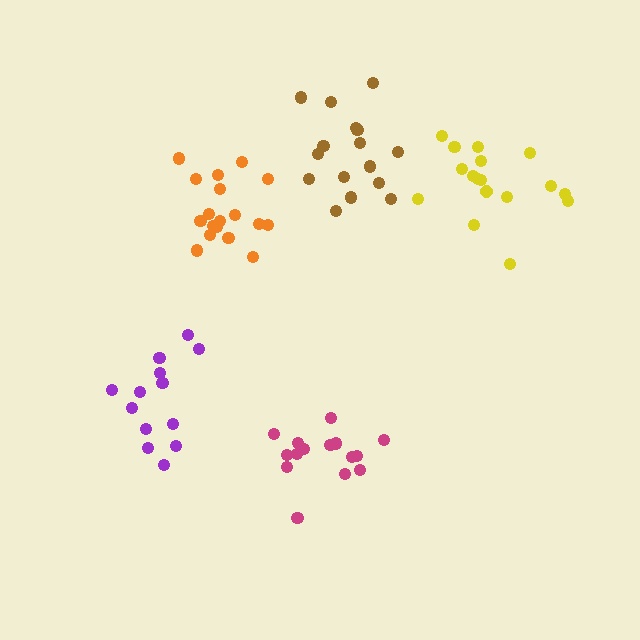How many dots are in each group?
Group 1: 18 dots, Group 2: 15 dots, Group 3: 17 dots, Group 4: 13 dots, Group 5: 16 dots (79 total).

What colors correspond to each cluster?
The clusters are colored: orange, magenta, yellow, purple, brown.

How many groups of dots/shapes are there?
There are 5 groups.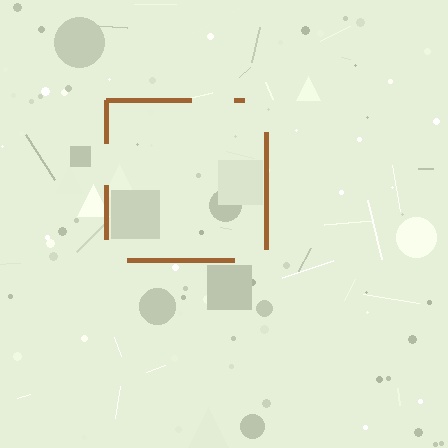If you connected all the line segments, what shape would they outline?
They would outline a square.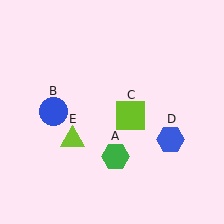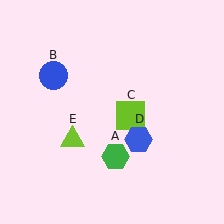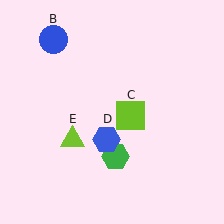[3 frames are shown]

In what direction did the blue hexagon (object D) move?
The blue hexagon (object D) moved left.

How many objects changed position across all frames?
2 objects changed position: blue circle (object B), blue hexagon (object D).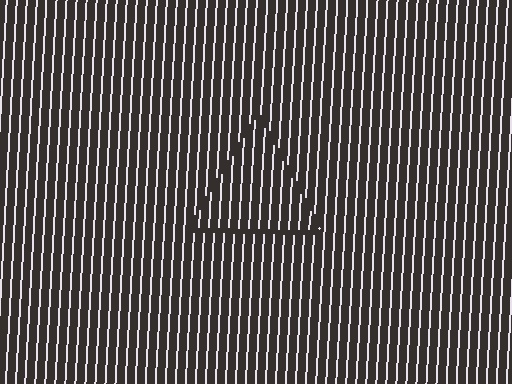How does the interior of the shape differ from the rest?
The interior of the shape contains the same grating, shifted by half a period — the contour is defined by the phase discontinuity where line-ends from the inner and outer gratings abut.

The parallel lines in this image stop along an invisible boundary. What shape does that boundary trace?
An illusory triangle. The interior of the shape contains the same grating, shifted by half a period — the contour is defined by the phase discontinuity where line-ends from the inner and outer gratings abut.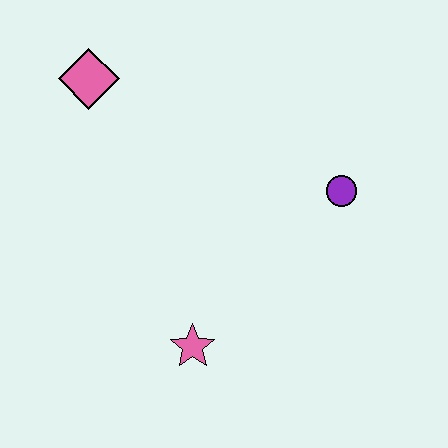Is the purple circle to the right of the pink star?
Yes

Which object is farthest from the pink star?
The pink diamond is farthest from the pink star.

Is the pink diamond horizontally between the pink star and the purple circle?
No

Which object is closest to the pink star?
The purple circle is closest to the pink star.